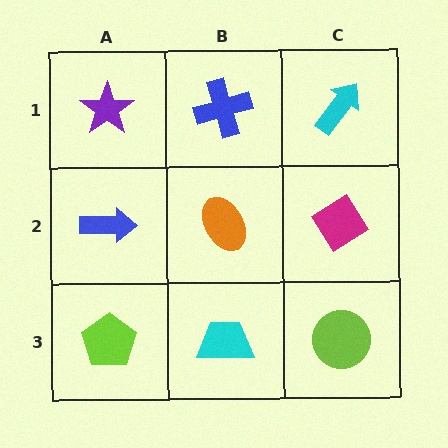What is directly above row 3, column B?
An orange ellipse.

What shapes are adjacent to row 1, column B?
An orange ellipse (row 2, column B), a purple star (row 1, column A), a cyan arrow (row 1, column C).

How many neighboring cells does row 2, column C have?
3.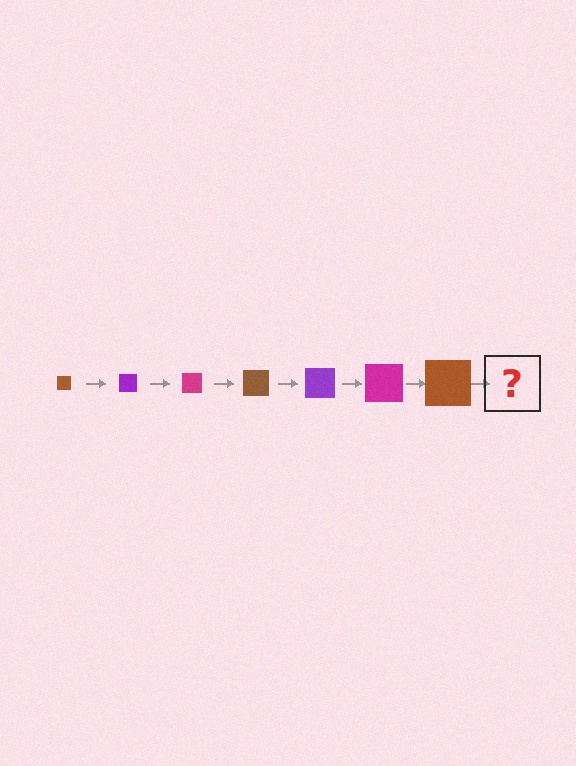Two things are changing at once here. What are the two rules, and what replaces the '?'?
The two rules are that the square grows larger each step and the color cycles through brown, purple, and magenta. The '?' should be a purple square, larger than the previous one.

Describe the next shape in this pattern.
It should be a purple square, larger than the previous one.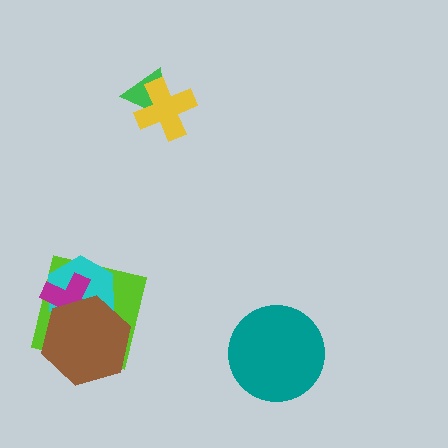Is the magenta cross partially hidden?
Yes, it is partially covered by another shape.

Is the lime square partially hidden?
Yes, it is partially covered by another shape.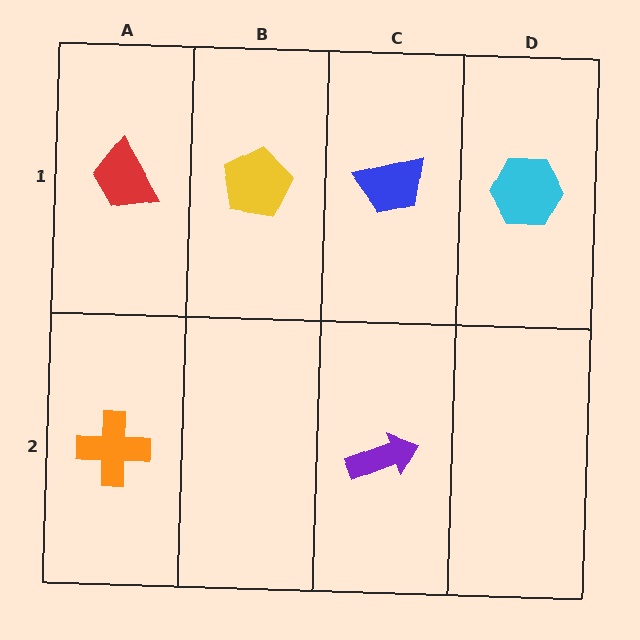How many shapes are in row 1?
4 shapes.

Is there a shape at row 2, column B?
No, that cell is empty.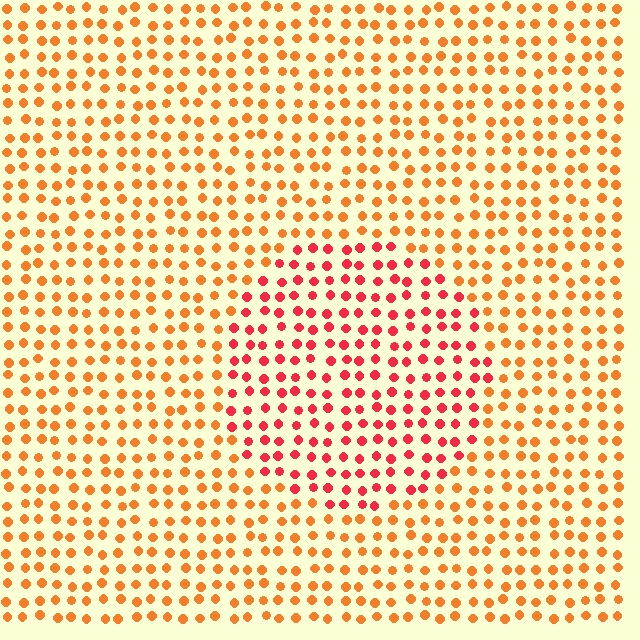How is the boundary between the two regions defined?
The boundary is defined purely by a slight shift in hue (about 33 degrees). Spacing, size, and orientation are identical on both sides.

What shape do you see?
I see a circle.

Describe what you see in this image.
The image is filled with small orange elements in a uniform arrangement. A circle-shaped region is visible where the elements are tinted to a slightly different hue, forming a subtle color boundary.